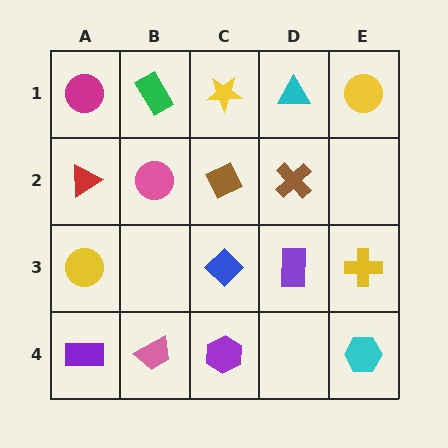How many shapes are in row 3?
4 shapes.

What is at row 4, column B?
A pink trapezoid.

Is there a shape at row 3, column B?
No, that cell is empty.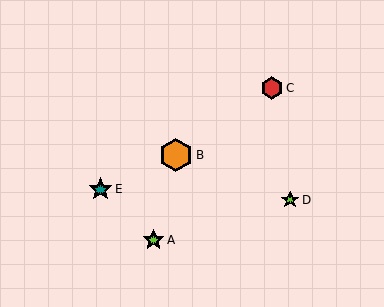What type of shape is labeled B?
Shape B is an orange hexagon.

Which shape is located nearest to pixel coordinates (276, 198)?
The lime star (labeled D) at (290, 200) is nearest to that location.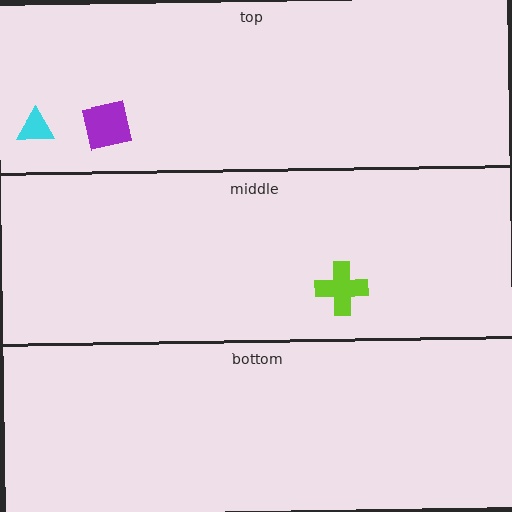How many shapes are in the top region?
2.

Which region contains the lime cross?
The middle region.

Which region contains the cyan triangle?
The top region.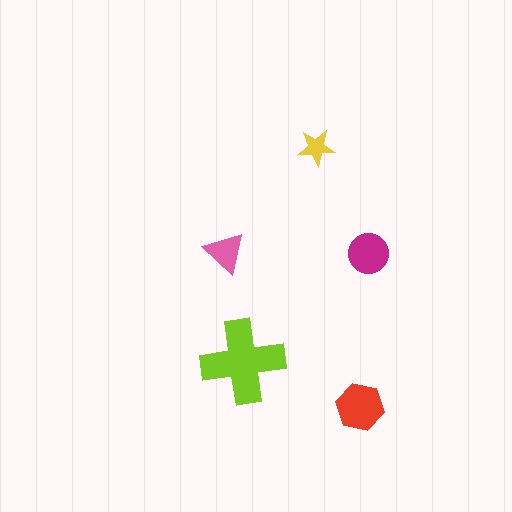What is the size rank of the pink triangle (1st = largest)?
4th.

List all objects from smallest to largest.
The yellow star, the pink triangle, the magenta circle, the red hexagon, the lime cross.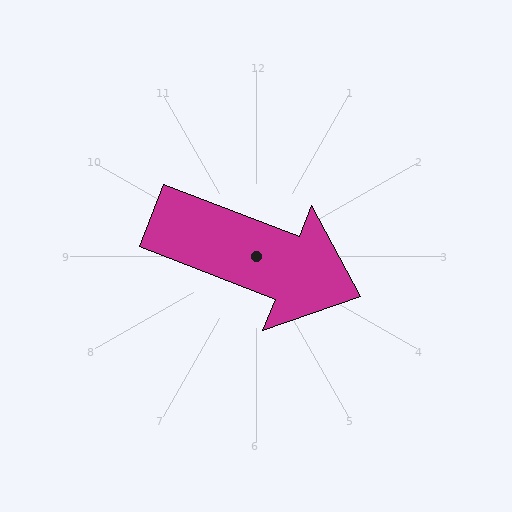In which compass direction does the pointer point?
East.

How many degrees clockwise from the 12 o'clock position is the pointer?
Approximately 111 degrees.